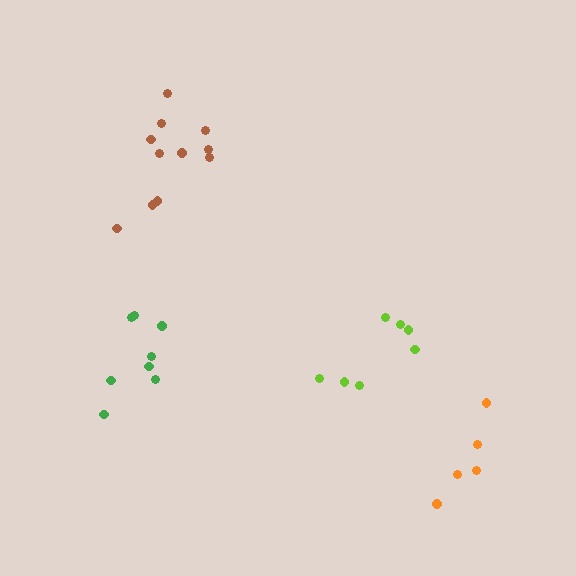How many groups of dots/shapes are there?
There are 4 groups.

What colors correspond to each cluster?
The clusters are colored: orange, green, brown, lime.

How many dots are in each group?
Group 1: 5 dots, Group 2: 8 dots, Group 3: 11 dots, Group 4: 7 dots (31 total).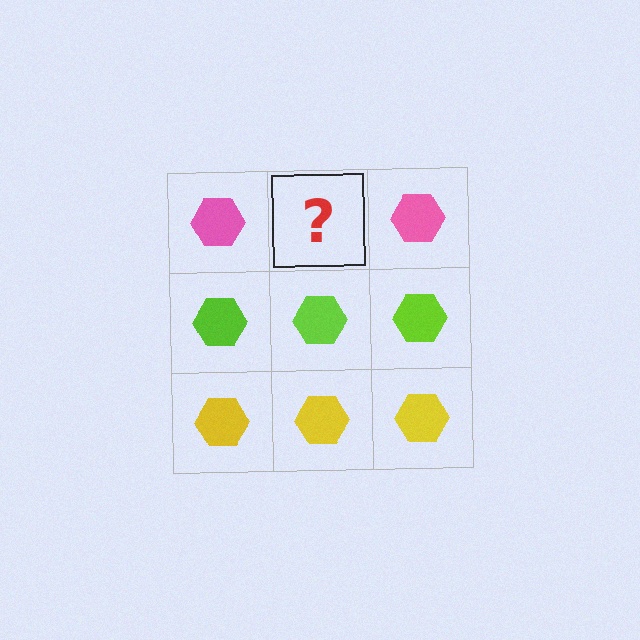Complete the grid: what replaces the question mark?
The question mark should be replaced with a pink hexagon.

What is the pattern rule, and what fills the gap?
The rule is that each row has a consistent color. The gap should be filled with a pink hexagon.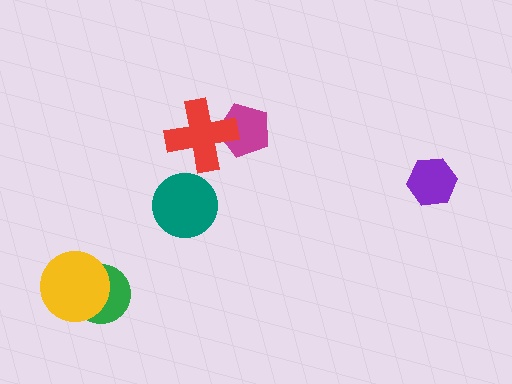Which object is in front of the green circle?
The yellow circle is in front of the green circle.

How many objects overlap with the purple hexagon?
0 objects overlap with the purple hexagon.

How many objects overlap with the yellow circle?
1 object overlaps with the yellow circle.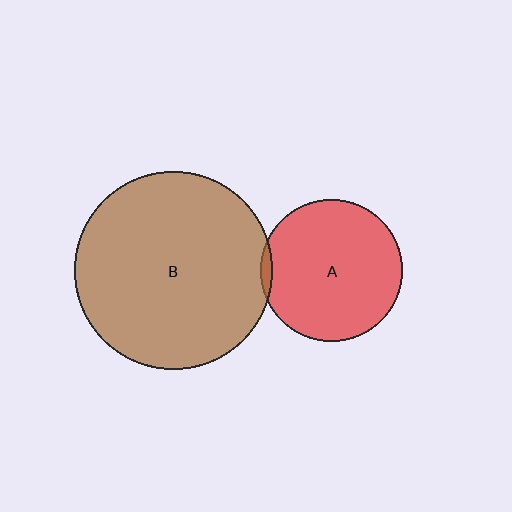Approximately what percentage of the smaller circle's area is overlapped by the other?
Approximately 5%.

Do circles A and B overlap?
Yes.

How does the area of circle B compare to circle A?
Approximately 1.9 times.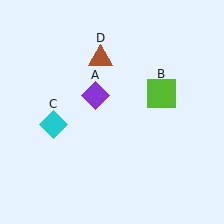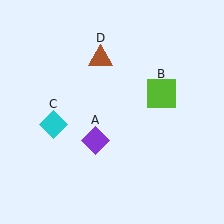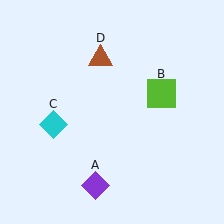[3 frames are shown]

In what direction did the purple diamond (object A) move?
The purple diamond (object A) moved down.